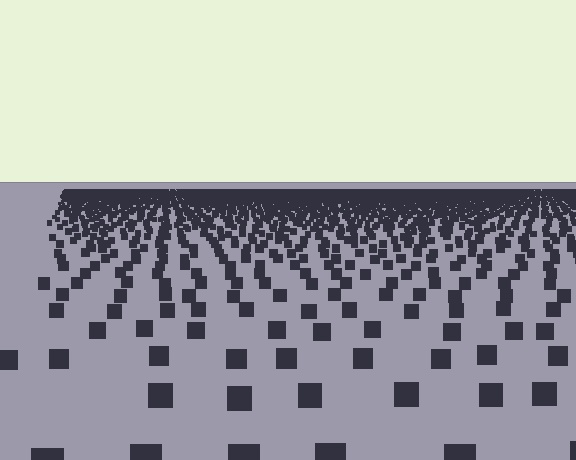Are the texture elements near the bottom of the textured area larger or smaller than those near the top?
Larger. Near the bottom, elements are closer to the viewer and appear at a bigger on-screen size.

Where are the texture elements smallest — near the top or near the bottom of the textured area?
Near the top.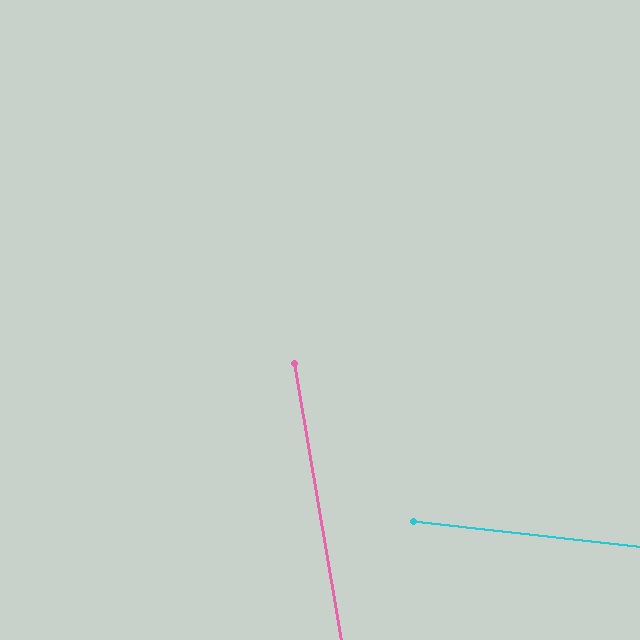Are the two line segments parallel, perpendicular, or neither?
Neither parallel nor perpendicular — they differ by about 74°.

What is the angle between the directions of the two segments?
Approximately 74 degrees.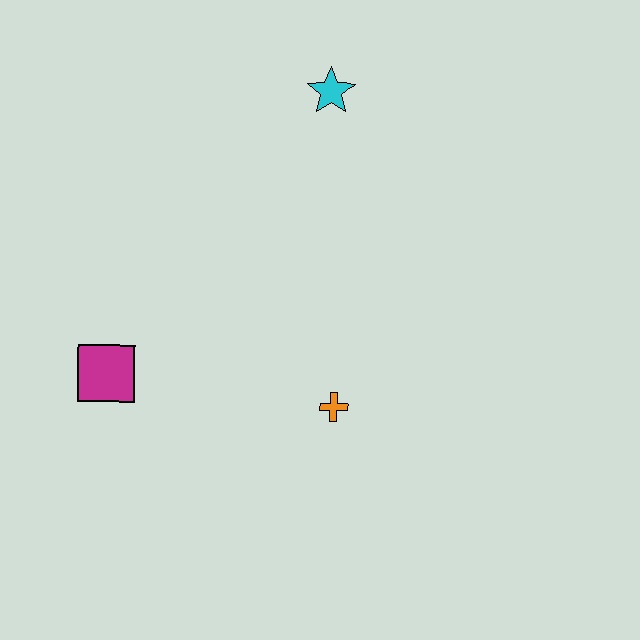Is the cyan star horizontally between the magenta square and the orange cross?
Yes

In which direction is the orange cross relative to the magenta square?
The orange cross is to the right of the magenta square.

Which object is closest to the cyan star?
The orange cross is closest to the cyan star.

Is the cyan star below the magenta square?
No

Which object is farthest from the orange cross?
The cyan star is farthest from the orange cross.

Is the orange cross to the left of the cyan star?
No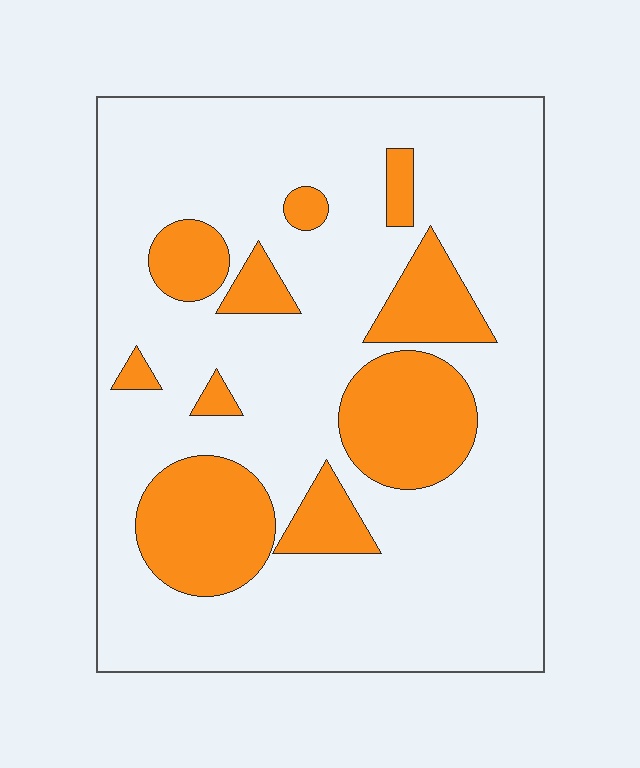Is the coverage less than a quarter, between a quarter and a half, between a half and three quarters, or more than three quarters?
Less than a quarter.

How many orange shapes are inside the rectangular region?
10.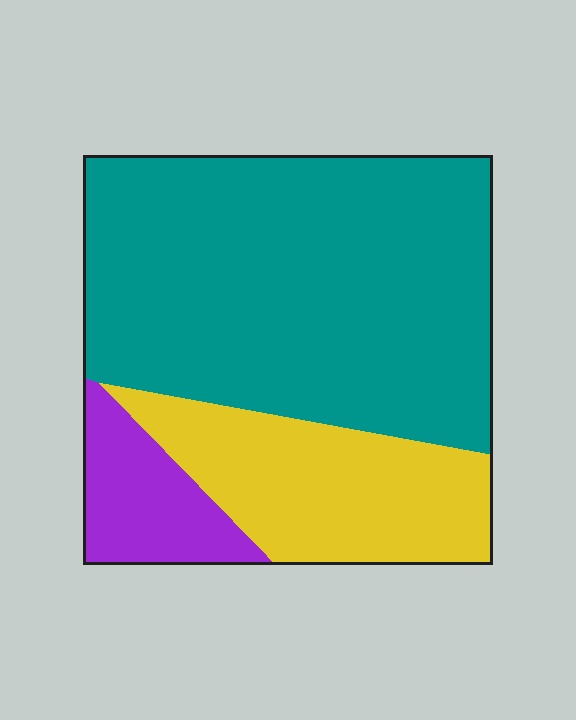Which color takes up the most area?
Teal, at roughly 65%.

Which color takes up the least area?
Purple, at roughly 10%.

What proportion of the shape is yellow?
Yellow takes up about one quarter (1/4) of the shape.